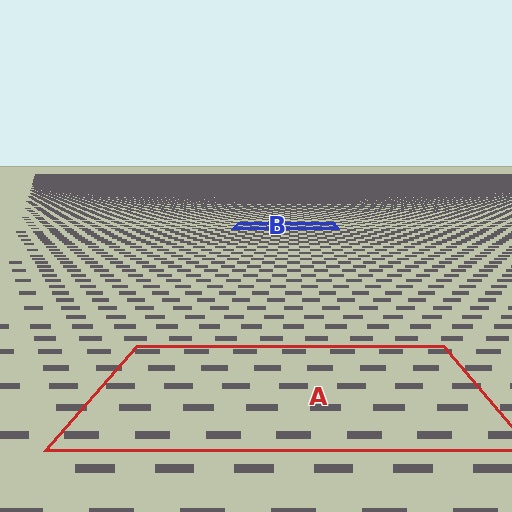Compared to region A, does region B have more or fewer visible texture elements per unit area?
Region B has more texture elements per unit area — they are packed more densely because it is farther away.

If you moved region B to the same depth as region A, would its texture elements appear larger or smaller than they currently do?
They would appear larger. At a closer depth, the same texture elements are projected at a bigger on-screen size.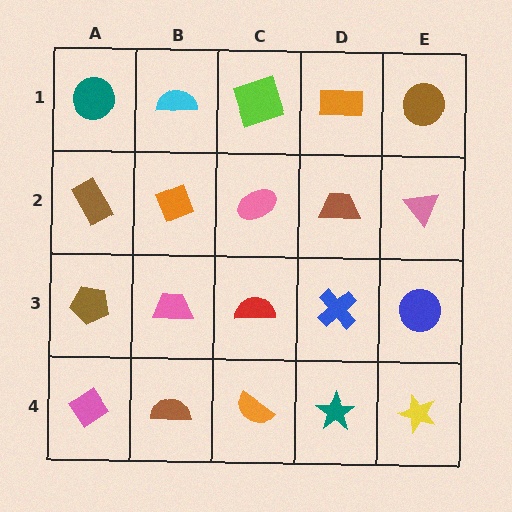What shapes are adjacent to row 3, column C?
A pink ellipse (row 2, column C), an orange semicircle (row 4, column C), a pink trapezoid (row 3, column B), a blue cross (row 3, column D).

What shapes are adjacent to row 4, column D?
A blue cross (row 3, column D), an orange semicircle (row 4, column C), a yellow star (row 4, column E).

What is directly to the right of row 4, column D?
A yellow star.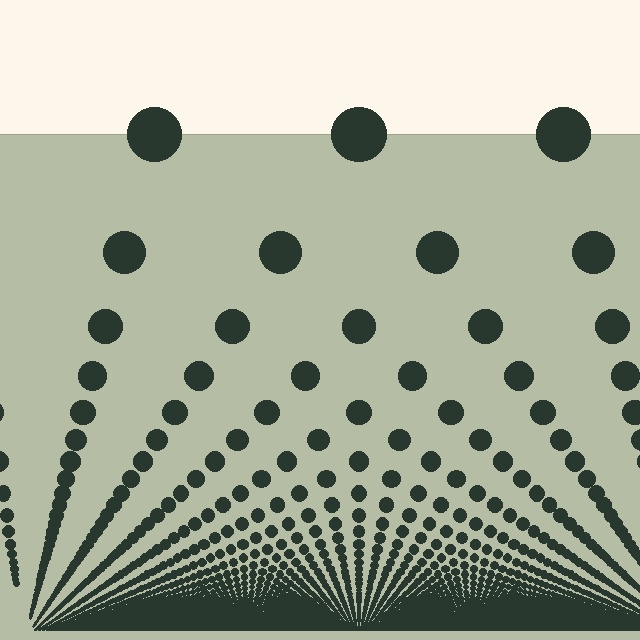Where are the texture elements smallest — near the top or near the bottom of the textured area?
Near the bottom.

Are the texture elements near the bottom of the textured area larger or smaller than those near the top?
Smaller. The gradient is inverted — elements near the bottom are smaller and denser.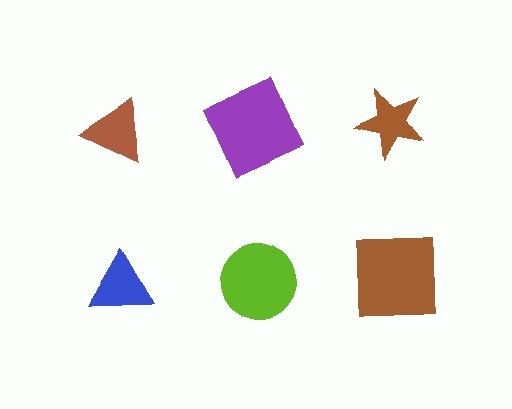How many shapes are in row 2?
3 shapes.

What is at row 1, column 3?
A brown star.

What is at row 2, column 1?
A blue triangle.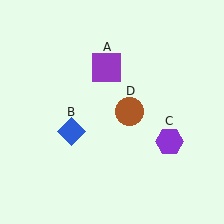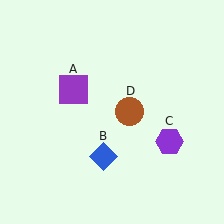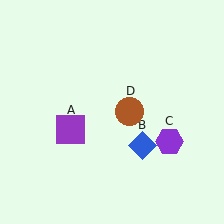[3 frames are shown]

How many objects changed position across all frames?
2 objects changed position: purple square (object A), blue diamond (object B).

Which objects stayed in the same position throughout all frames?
Purple hexagon (object C) and brown circle (object D) remained stationary.